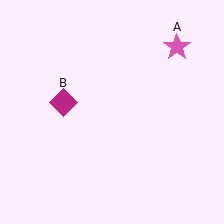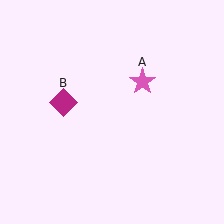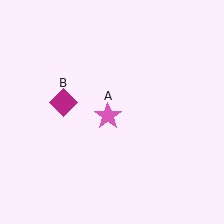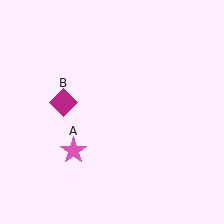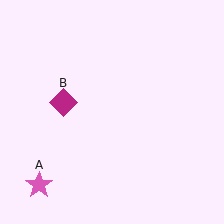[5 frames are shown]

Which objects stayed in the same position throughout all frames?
Magenta diamond (object B) remained stationary.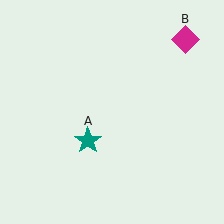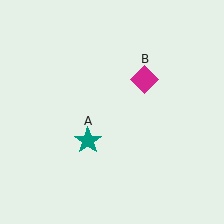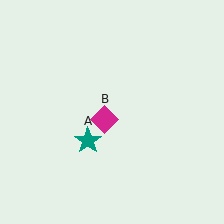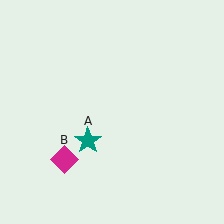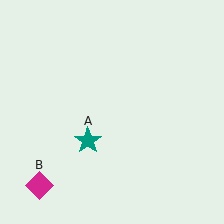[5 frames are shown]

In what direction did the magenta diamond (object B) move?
The magenta diamond (object B) moved down and to the left.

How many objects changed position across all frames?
1 object changed position: magenta diamond (object B).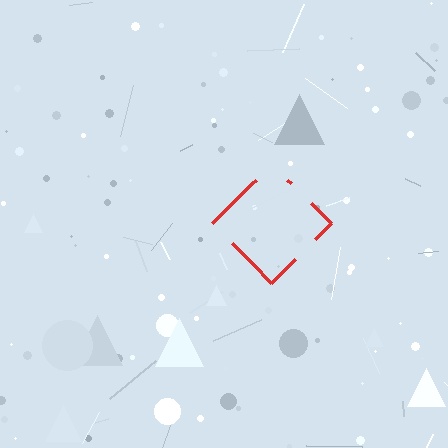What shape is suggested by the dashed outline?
The dashed outline suggests a diamond.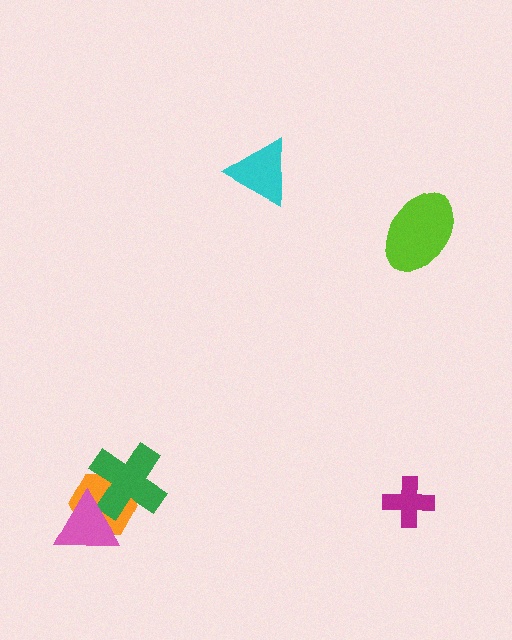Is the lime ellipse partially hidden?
No, no other shape covers it.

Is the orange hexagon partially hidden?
Yes, it is partially covered by another shape.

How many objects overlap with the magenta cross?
0 objects overlap with the magenta cross.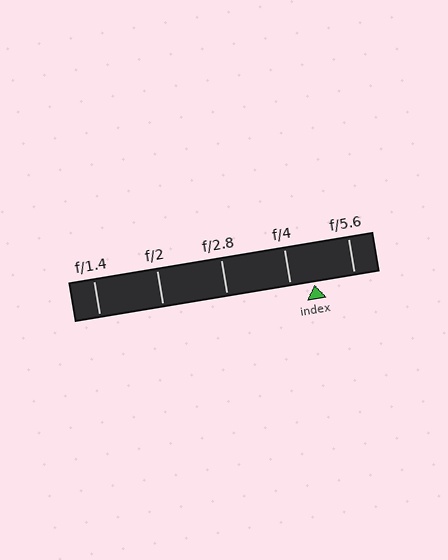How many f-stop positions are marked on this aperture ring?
There are 5 f-stop positions marked.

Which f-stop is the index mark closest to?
The index mark is closest to f/4.